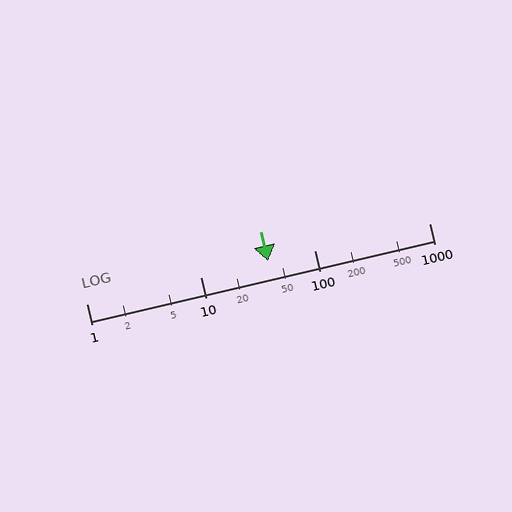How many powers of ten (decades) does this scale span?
The scale spans 3 decades, from 1 to 1000.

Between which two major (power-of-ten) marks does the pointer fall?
The pointer is between 10 and 100.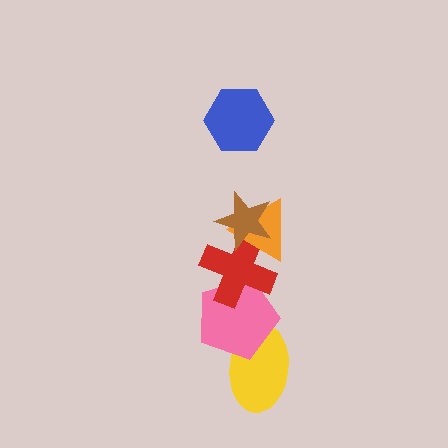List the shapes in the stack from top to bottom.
From top to bottom: the blue hexagon, the brown star, the orange triangle, the red cross, the pink pentagon, the yellow ellipse.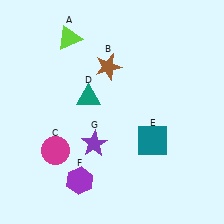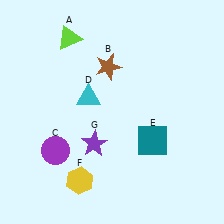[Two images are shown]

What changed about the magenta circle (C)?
In Image 1, C is magenta. In Image 2, it changed to purple.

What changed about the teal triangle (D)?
In Image 1, D is teal. In Image 2, it changed to cyan.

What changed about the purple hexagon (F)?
In Image 1, F is purple. In Image 2, it changed to yellow.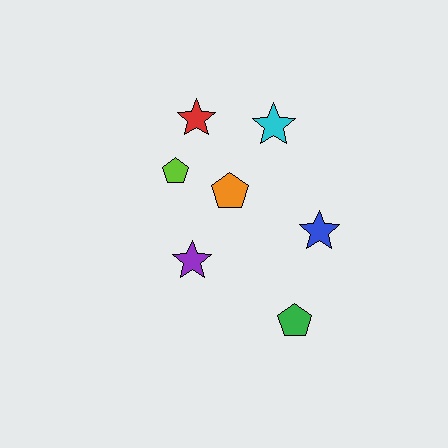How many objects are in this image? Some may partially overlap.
There are 7 objects.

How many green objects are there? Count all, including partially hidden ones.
There is 1 green object.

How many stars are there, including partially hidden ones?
There are 4 stars.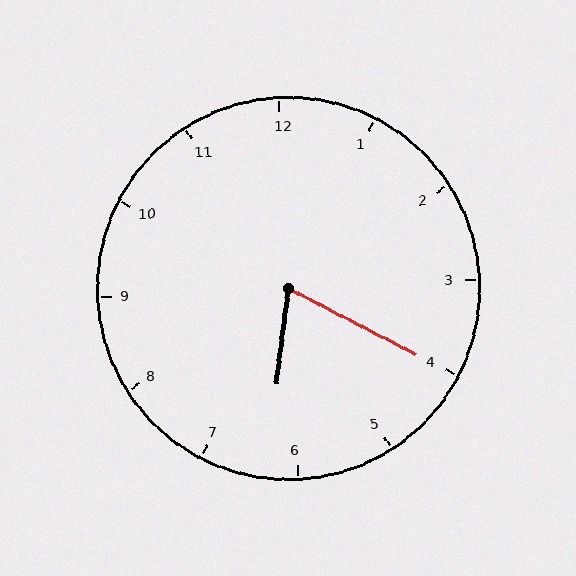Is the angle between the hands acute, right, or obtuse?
It is acute.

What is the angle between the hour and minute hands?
Approximately 70 degrees.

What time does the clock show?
6:20.